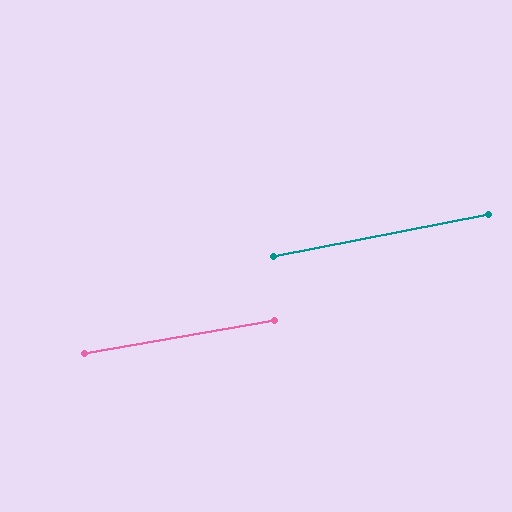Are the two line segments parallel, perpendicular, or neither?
Parallel — their directions differ by only 1.3°.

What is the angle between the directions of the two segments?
Approximately 1 degree.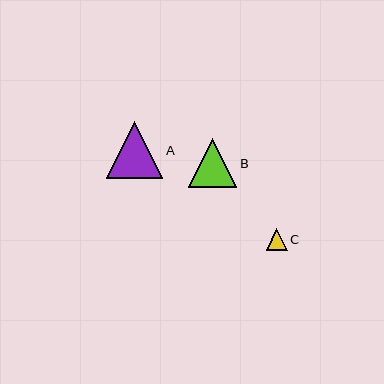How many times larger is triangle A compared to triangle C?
Triangle A is approximately 2.7 times the size of triangle C.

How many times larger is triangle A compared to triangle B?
Triangle A is approximately 1.2 times the size of triangle B.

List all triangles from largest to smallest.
From largest to smallest: A, B, C.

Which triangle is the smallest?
Triangle C is the smallest with a size of approximately 21 pixels.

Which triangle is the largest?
Triangle A is the largest with a size of approximately 56 pixels.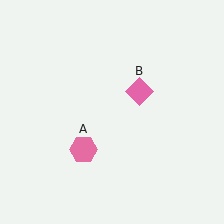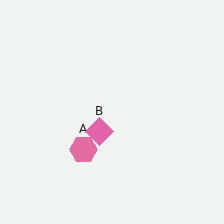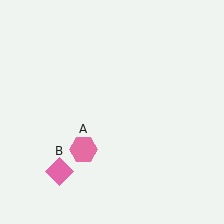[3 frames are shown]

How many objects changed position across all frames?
1 object changed position: pink diamond (object B).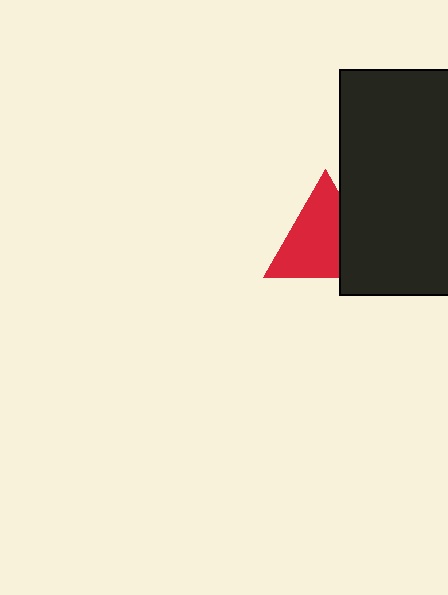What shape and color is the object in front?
The object in front is a black rectangle.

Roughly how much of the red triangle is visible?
Most of it is visible (roughly 70%).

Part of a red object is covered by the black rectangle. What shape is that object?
It is a triangle.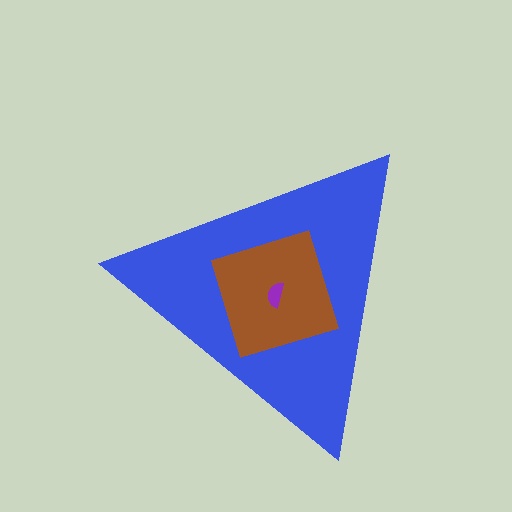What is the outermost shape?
The blue triangle.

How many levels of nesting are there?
3.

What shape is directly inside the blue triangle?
The brown square.